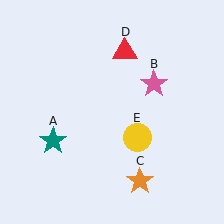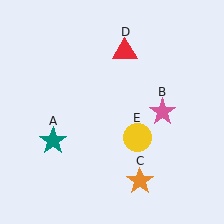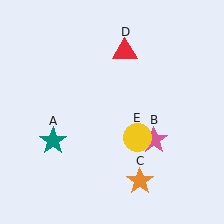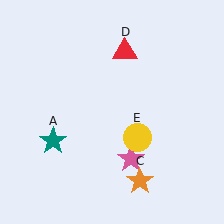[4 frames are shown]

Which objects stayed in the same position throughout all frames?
Teal star (object A) and orange star (object C) and red triangle (object D) and yellow circle (object E) remained stationary.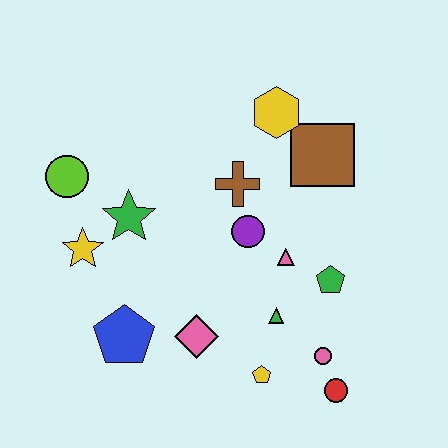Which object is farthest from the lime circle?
The red circle is farthest from the lime circle.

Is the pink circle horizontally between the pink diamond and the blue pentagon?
No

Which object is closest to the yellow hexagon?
The brown square is closest to the yellow hexagon.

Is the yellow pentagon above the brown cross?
No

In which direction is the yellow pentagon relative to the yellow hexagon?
The yellow pentagon is below the yellow hexagon.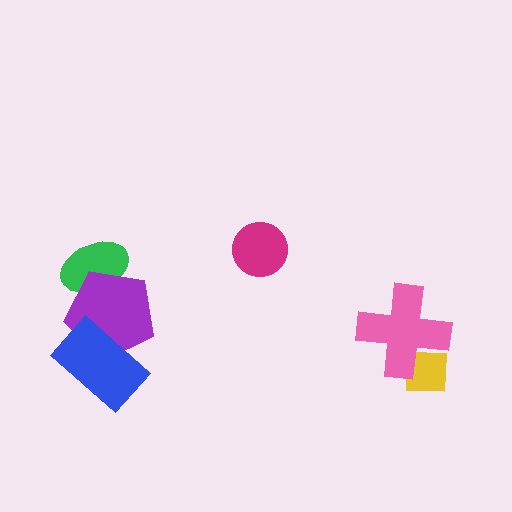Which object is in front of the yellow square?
The pink cross is in front of the yellow square.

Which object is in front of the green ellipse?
The purple pentagon is in front of the green ellipse.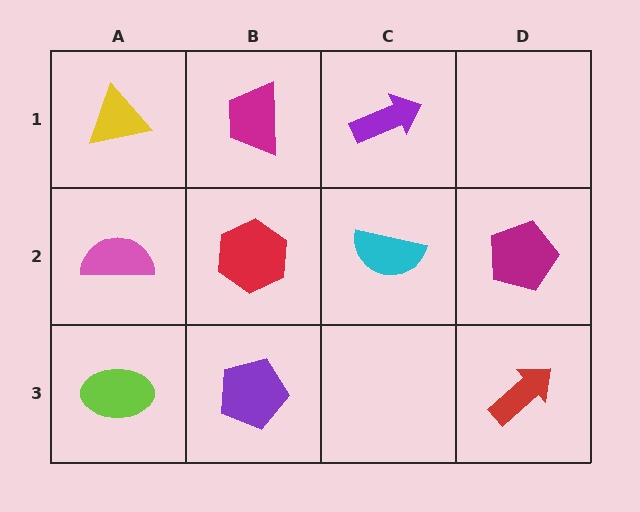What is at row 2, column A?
A pink semicircle.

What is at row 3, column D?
A red arrow.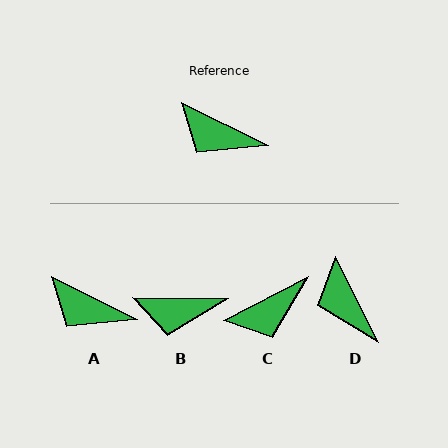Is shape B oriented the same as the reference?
No, it is off by about 25 degrees.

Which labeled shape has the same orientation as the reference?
A.